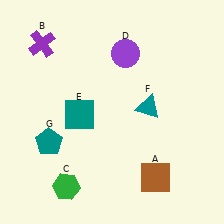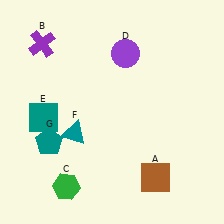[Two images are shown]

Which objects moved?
The objects that moved are: the teal square (E), the teal triangle (F).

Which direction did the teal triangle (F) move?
The teal triangle (F) moved left.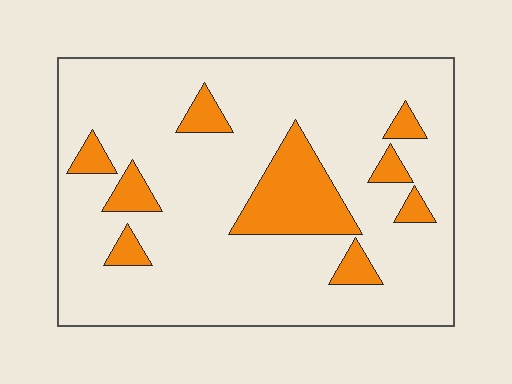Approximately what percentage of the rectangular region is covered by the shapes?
Approximately 15%.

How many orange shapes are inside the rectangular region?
9.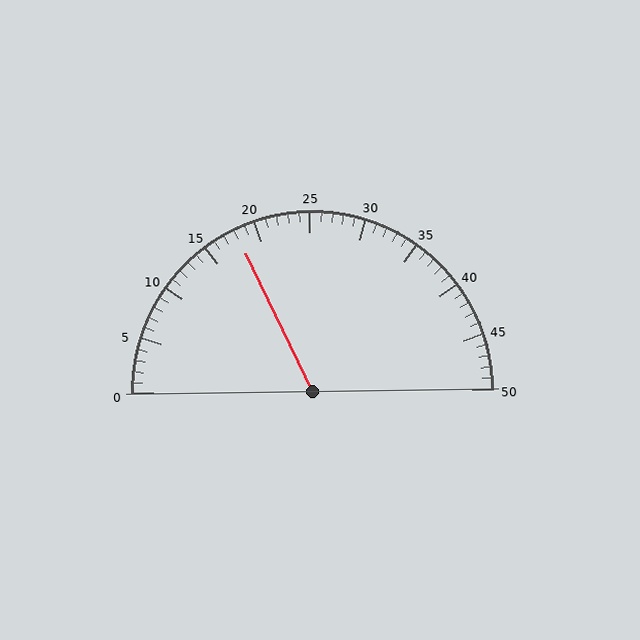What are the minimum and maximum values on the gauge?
The gauge ranges from 0 to 50.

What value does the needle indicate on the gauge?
The needle indicates approximately 18.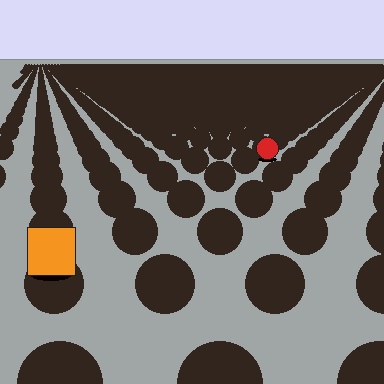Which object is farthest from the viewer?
The red circle is farthest from the viewer. It appears smaller and the ground texture around it is denser.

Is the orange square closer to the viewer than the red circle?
Yes. The orange square is closer — you can tell from the texture gradient: the ground texture is coarser near it.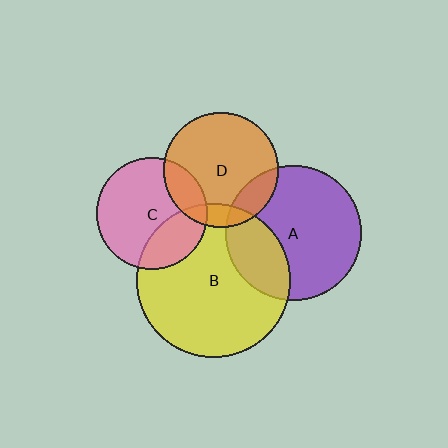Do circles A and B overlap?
Yes.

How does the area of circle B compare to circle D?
Approximately 1.8 times.